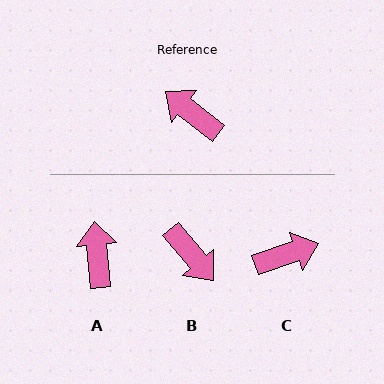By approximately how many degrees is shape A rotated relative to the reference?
Approximately 47 degrees clockwise.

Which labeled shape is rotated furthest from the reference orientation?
B, about 168 degrees away.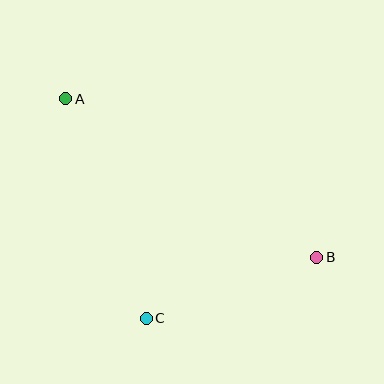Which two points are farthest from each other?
Points A and B are farthest from each other.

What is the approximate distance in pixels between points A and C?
The distance between A and C is approximately 234 pixels.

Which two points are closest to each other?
Points B and C are closest to each other.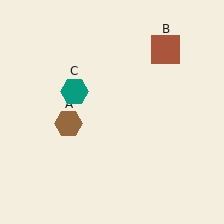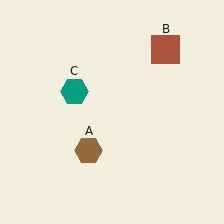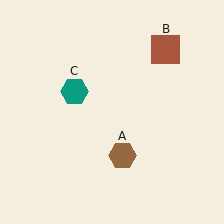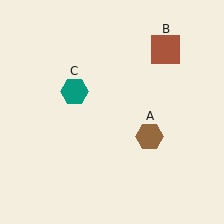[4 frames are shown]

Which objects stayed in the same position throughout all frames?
Brown square (object B) and teal hexagon (object C) remained stationary.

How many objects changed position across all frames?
1 object changed position: brown hexagon (object A).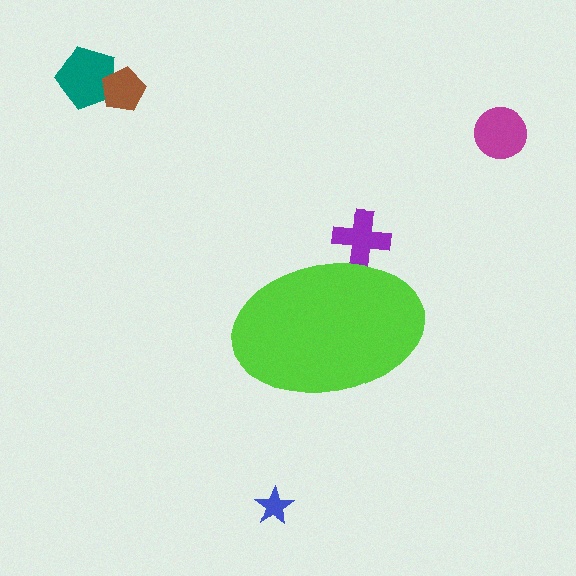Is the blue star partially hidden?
No, the blue star is fully visible.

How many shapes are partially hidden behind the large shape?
1 shape is partially hidden.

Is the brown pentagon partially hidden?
No, the brown pentagon is fully visible.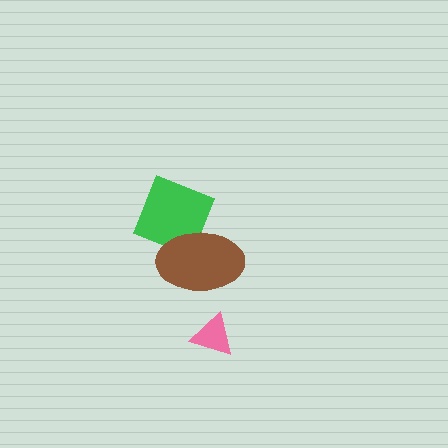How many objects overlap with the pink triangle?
0 objects overlap with the pink triangle.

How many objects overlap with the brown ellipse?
1 object overlaps with the brown ellipse.